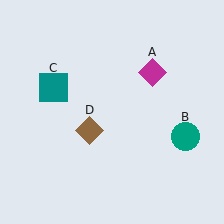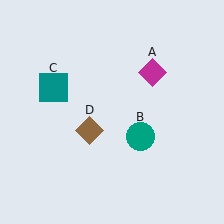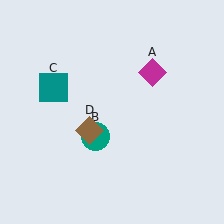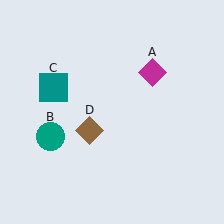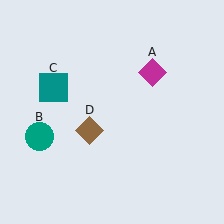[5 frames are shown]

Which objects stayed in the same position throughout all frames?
Magenta diamond (object A) and teal square (object C) and brown diamond (object D) remained stationary.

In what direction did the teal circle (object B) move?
The teal circle (object B) moved left.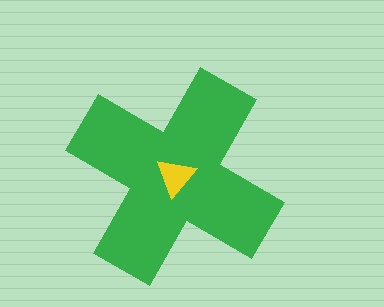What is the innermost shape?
The yellow triangle.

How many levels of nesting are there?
2.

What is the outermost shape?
The green cross.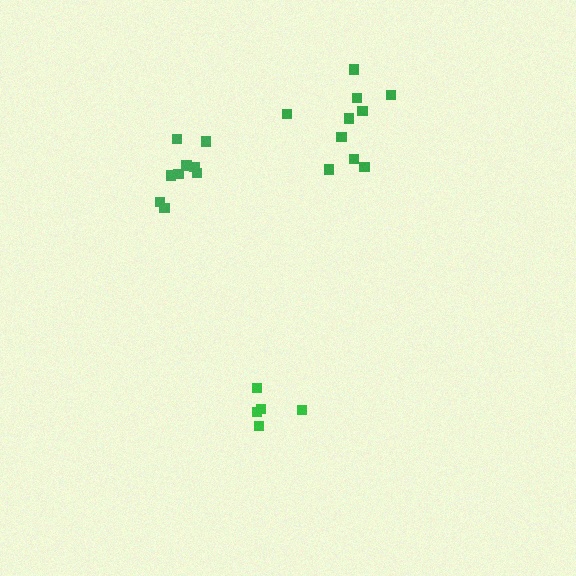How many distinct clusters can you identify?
There are 3 distinct clusters.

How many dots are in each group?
Group 1: 9 dots, Group 2: 5 dots, Group 3: 10 dots (24 total).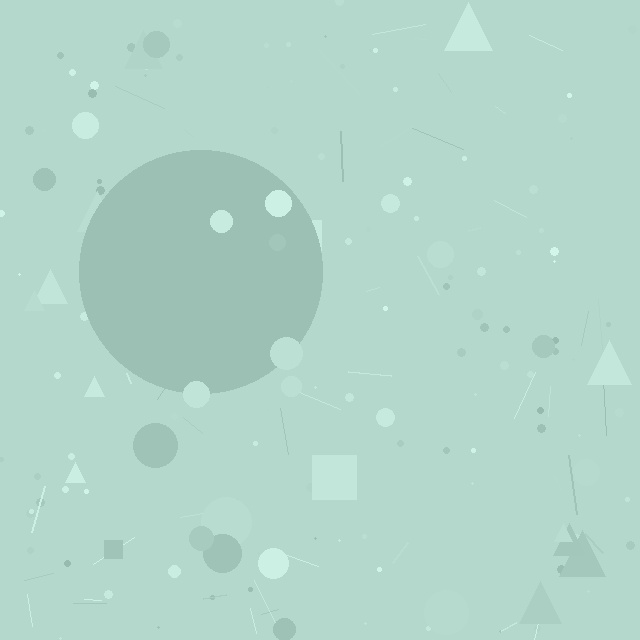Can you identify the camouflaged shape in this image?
The camouflaged shape is a circle.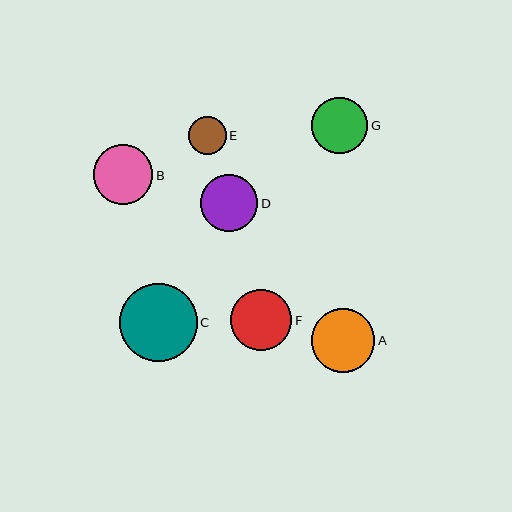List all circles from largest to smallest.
From largest to smallest: C, A, F, B, D, G, E.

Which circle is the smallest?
Circle E is the smallest with a size of approximately 38 pixels.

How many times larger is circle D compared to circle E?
Circle D is approximately 1.5 times the size of circle E.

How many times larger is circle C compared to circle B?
Circle C is approximately 1.3 times the size of circle B.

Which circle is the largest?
Circle C is the largest with a size of approximately 78 pixels.